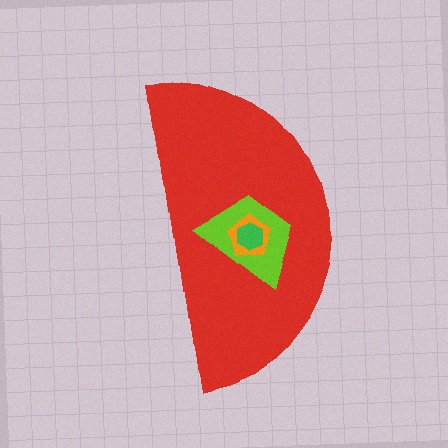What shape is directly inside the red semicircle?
The lime trapezoid.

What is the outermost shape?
The red semicircle.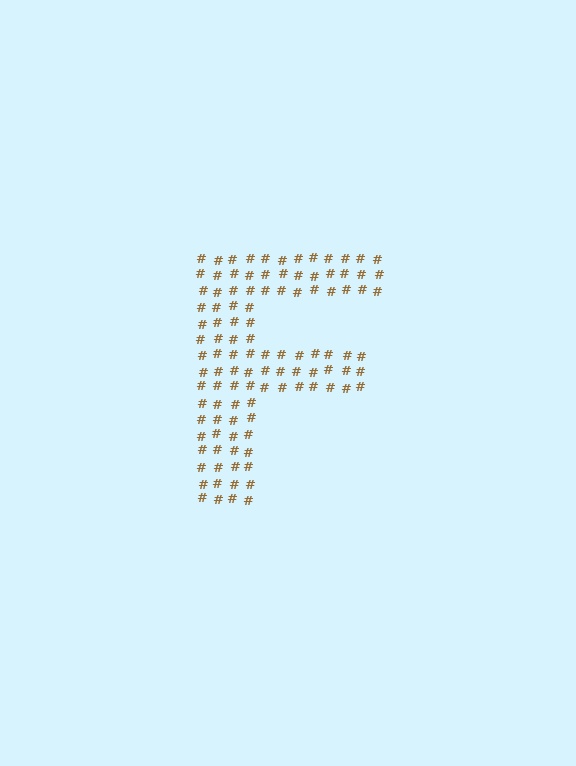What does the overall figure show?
The overall figure shows the letter F.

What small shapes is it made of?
It is made of small hash symbols.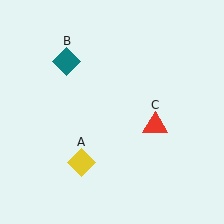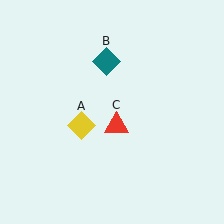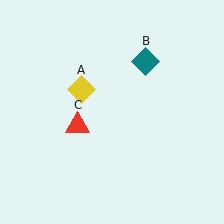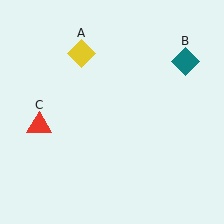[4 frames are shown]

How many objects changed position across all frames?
3 objects changed position: yellow diamond (object A), teal diamond (object B), red triangle (object C).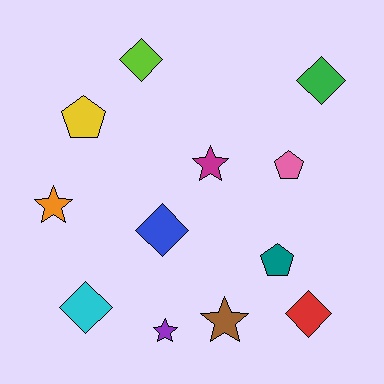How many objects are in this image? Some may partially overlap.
There are 12 objects.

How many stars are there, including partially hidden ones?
There are 4 stars.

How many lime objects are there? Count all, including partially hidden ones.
There is 1 lime object.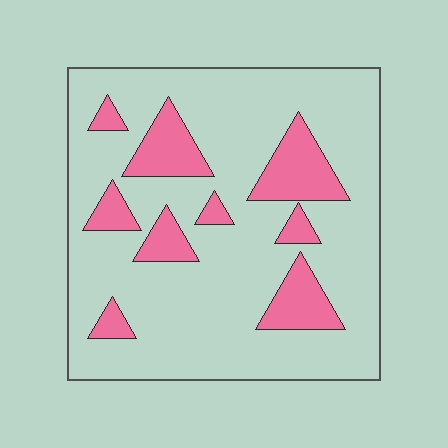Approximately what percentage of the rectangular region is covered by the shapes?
Approximately 20%.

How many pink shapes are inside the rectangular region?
9.